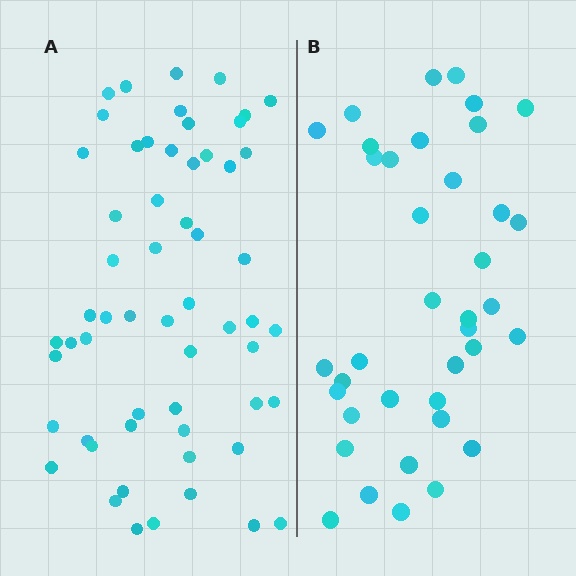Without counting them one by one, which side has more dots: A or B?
Region A (the left region) has more dots.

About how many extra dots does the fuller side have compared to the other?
Region A has approximately 20 more dots than region B.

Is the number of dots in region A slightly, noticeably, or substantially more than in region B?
Region A has substantially more. The ratio is roughly 1.5 to 1.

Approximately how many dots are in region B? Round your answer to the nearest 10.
About 40 dots. (The exact count is 38, which rounds to 40.)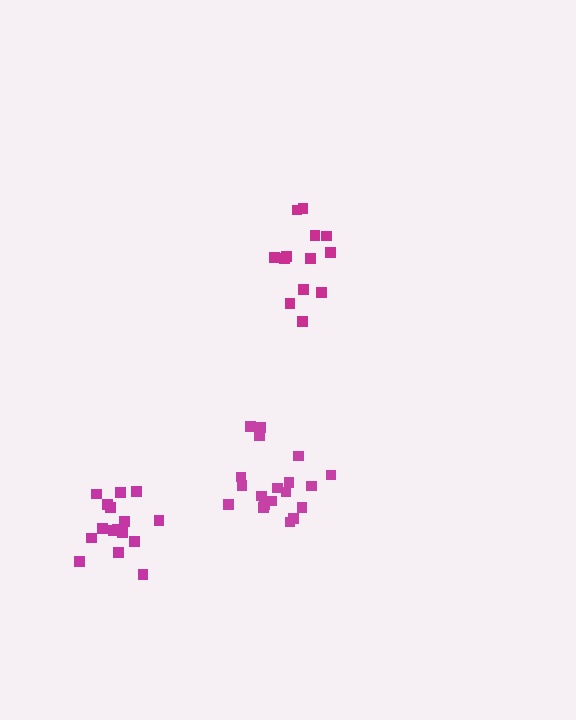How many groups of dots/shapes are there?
There are 3 groups.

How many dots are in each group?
Group 1: 13 dots, Group 2: 19 dots, Group 3: 16 dots (48 total).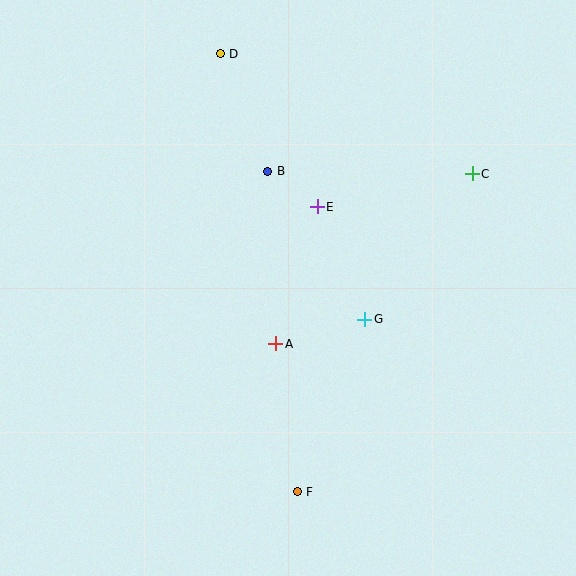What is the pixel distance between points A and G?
The distance between A and G is 92 pixels.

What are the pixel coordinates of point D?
Point D is at (220, 54).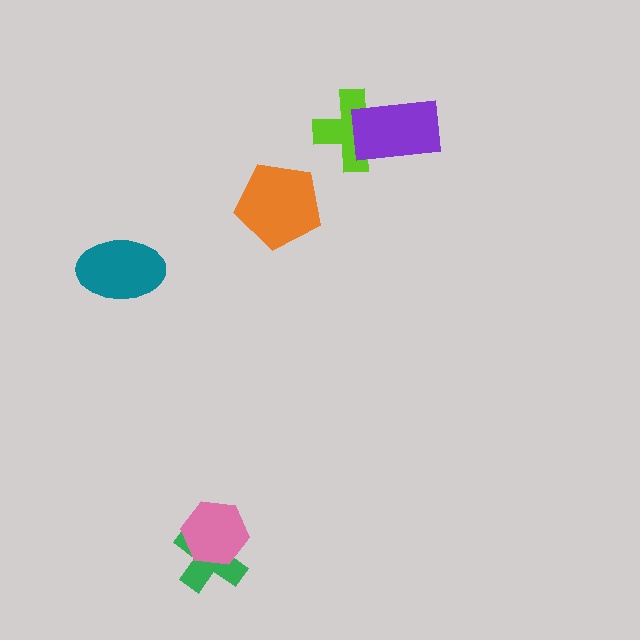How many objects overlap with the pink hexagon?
1 object overlaps with the pink hexagon.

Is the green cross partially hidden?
Yes, it is partially covered by another shape.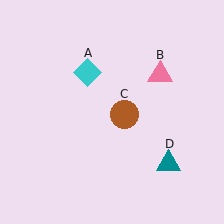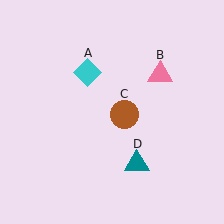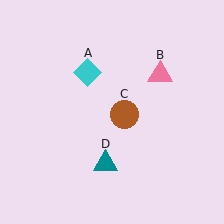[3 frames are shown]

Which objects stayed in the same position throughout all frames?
Cyan diamond (object A) and pink triangle (object B) and brown circle (object C) remained stationary.